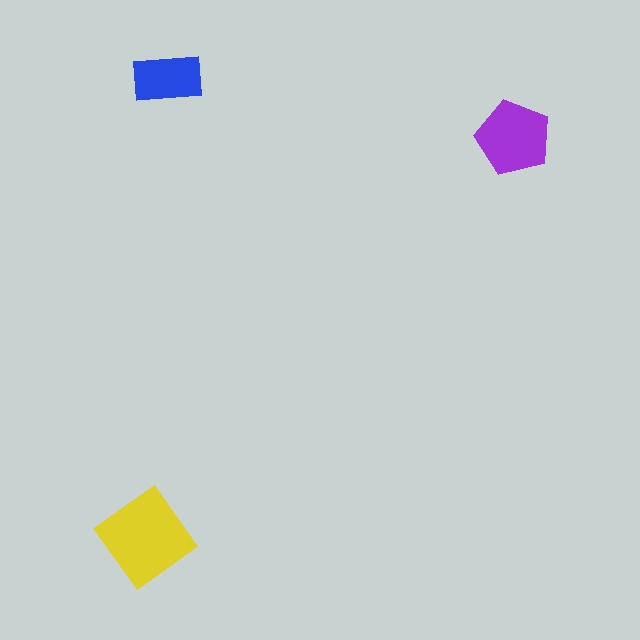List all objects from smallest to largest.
The blue rectangle, the purple pentagon, the yellow diamond.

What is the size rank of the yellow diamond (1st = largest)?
1st.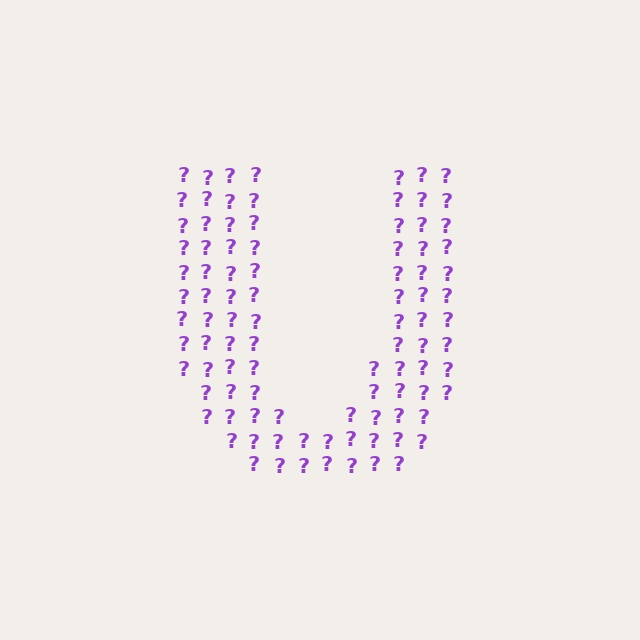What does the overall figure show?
The overall figure shows the letter U.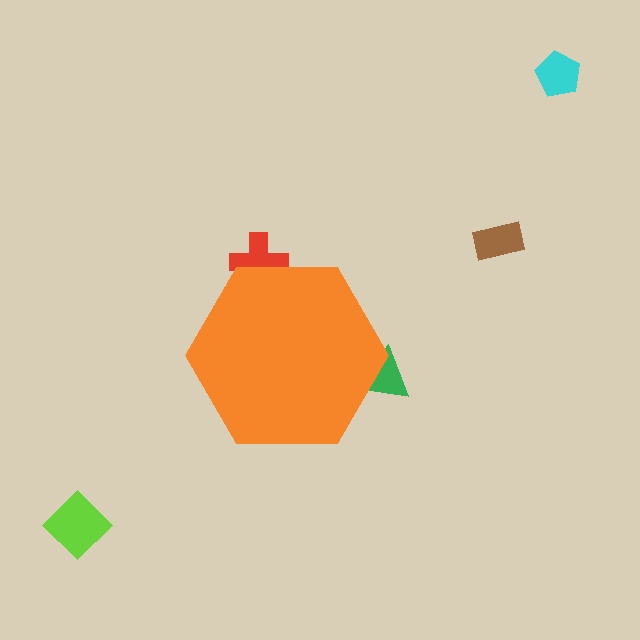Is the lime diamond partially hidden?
No, the lime diamond is fully visible.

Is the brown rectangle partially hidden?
No, the brown rectangle is fully visible.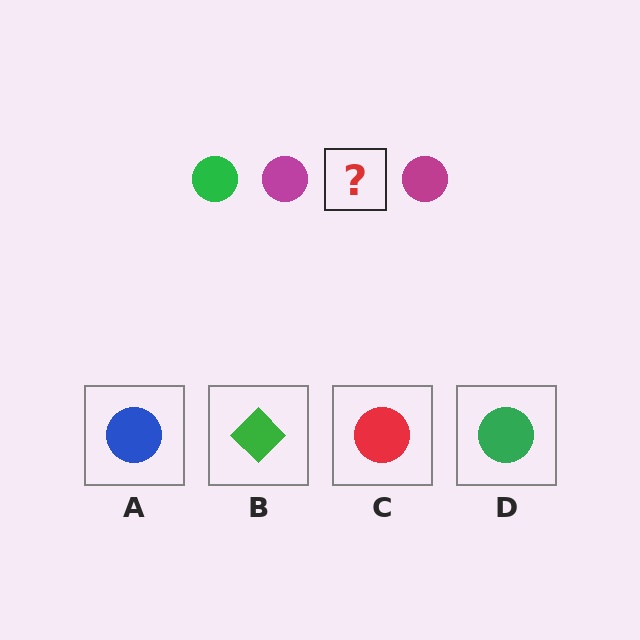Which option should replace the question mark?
Option D.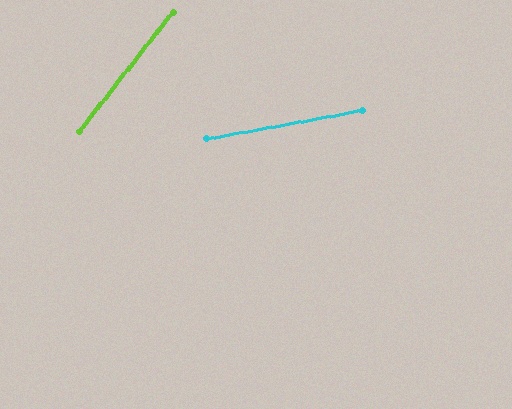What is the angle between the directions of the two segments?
Approximately 41 degrees.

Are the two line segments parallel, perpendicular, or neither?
Neither parallel nor perpendicular — they differ by about 41°.